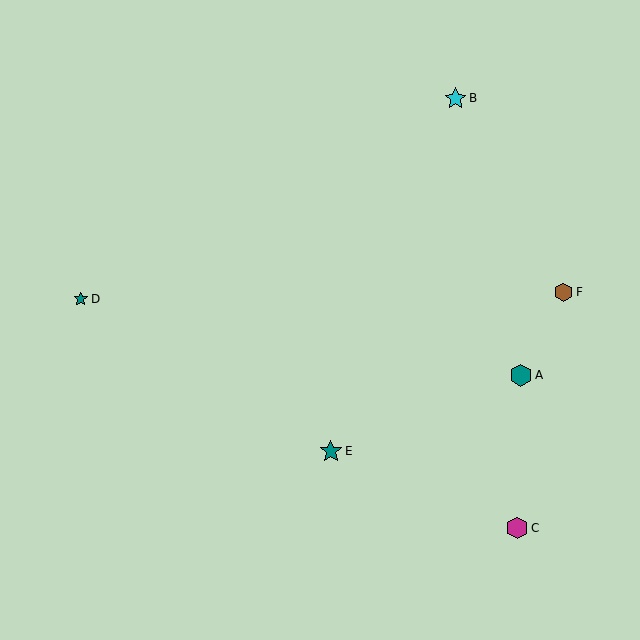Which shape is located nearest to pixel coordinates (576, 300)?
The brown hexagon (labeled F) at (564, 292) is nearest to that location.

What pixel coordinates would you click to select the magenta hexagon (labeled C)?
Click at (517, 528) to select the magenta hexagon C.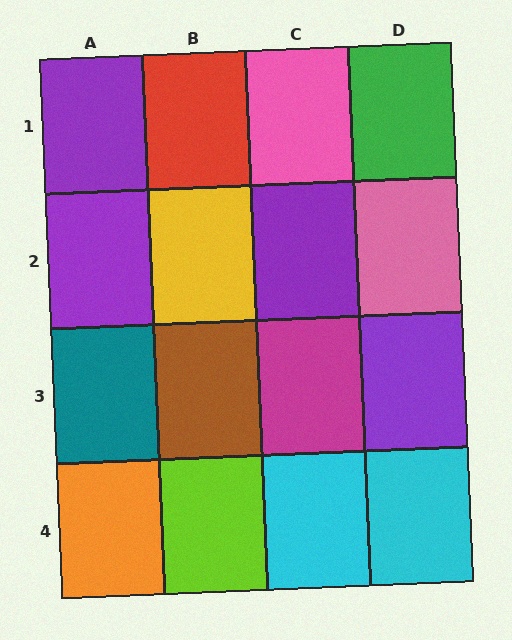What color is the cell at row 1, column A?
Purple.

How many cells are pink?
2 cells are pink.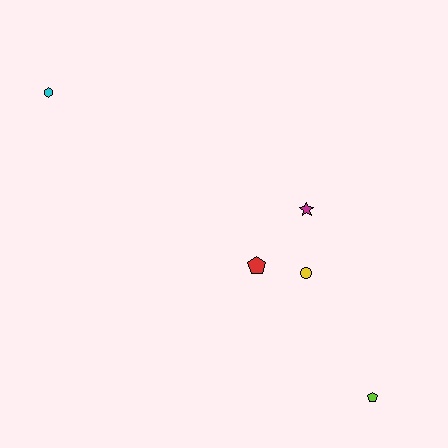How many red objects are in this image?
There is 1 red object.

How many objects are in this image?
There are 5 objects.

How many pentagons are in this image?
There are 2 pentagons.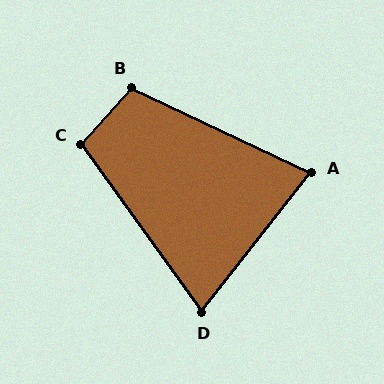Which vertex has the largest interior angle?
B, at approximately 106 degrees.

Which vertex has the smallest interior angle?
D, at approximately 74 degrees.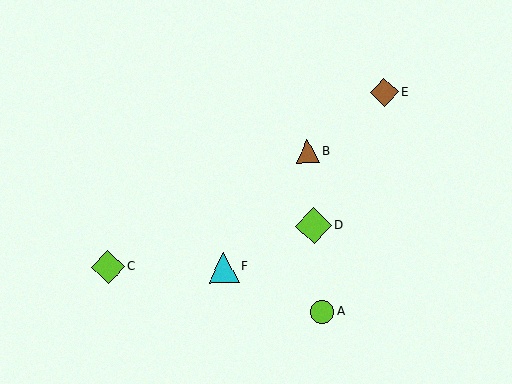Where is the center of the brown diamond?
The center of the brown diamond is at (384, 93).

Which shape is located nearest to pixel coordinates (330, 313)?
The lime circle (labeled A) at (322, 312) is nearest to that location.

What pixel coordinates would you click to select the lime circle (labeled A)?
Click at (322, 312) to select the lime circle A.